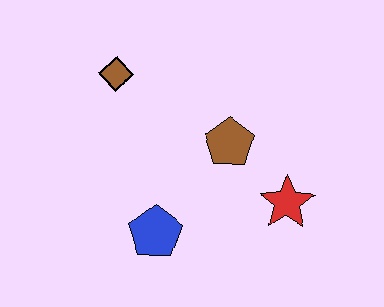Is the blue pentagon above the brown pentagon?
No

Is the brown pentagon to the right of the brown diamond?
Yes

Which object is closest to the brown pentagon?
The red star is closest to the brown pentagon.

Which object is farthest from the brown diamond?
The red star is farthest from the brown diamond.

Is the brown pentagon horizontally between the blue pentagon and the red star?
Yes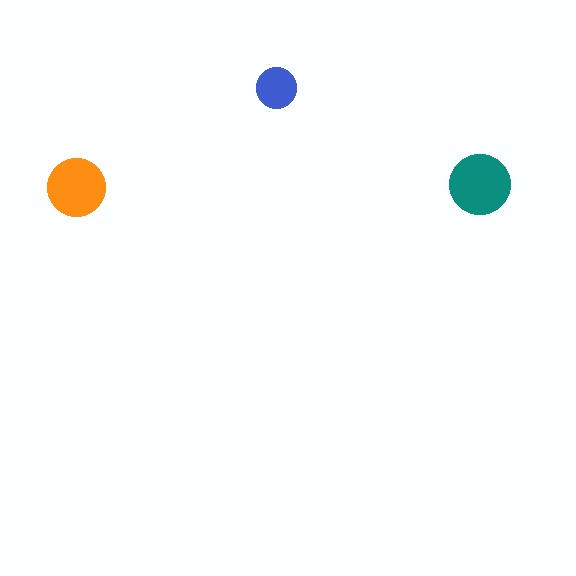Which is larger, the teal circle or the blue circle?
The teal one.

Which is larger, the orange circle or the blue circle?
The orange one.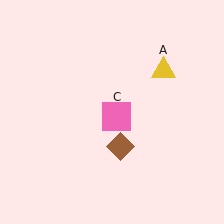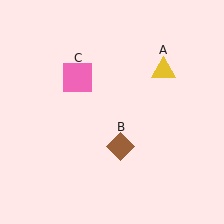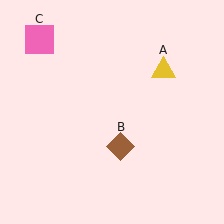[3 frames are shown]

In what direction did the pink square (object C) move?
The pink square (object C) moved up and to the left.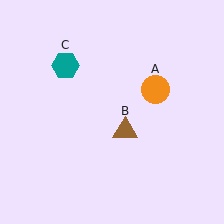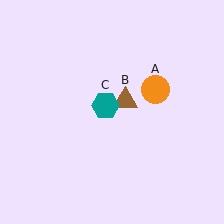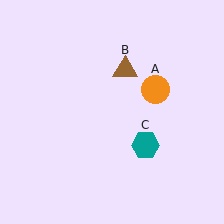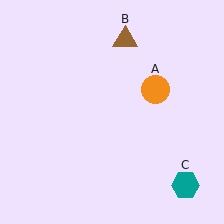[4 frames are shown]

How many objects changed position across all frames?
2 objects changed position: brown triangle (object B), teal hexagon (object C).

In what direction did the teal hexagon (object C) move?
The teal hexagon (object C) moved down and to the right.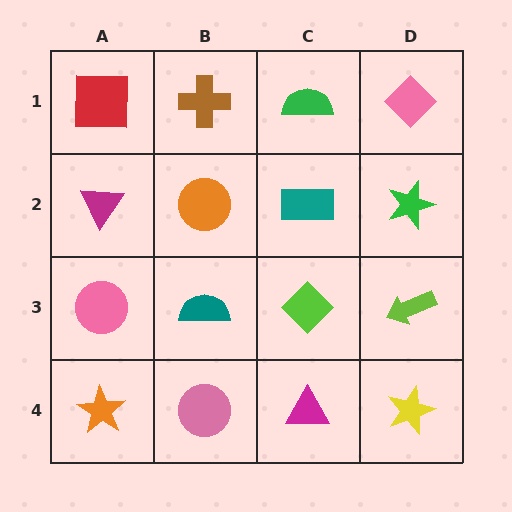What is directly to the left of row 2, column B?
A magenta triangle.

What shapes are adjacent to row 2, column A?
A red square (row 1, column A), a pink circle (row 3, column A), an orange circle (row 2, column B).